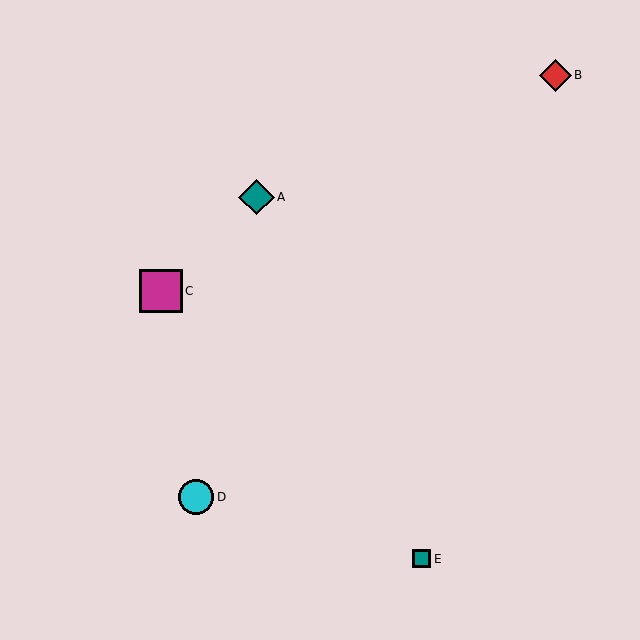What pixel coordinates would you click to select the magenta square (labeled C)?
Click at (161, 291) to select the magenta square C.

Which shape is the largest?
The magenta square (labeled C) is the largest.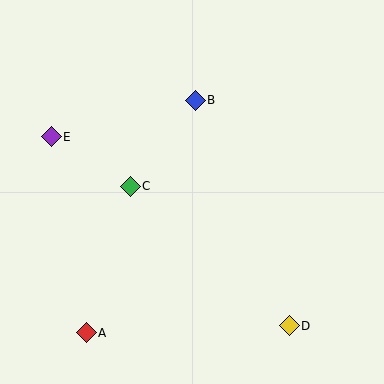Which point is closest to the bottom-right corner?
Point D is closest to the bottom-right corner.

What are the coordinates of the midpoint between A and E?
The midpoint between A and E is at (69, 235).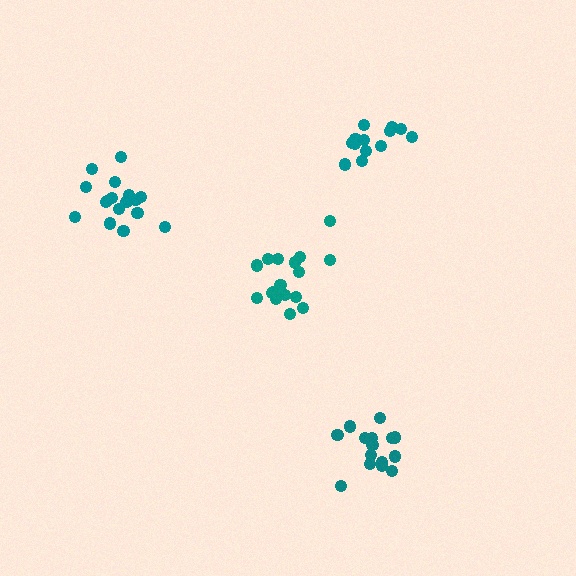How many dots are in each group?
Group 1: 17 dots, Group 2: 15 dots, Group 3: 13 dots, Group 4: 18 dots (63 total).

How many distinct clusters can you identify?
There are 4 distinct clusters.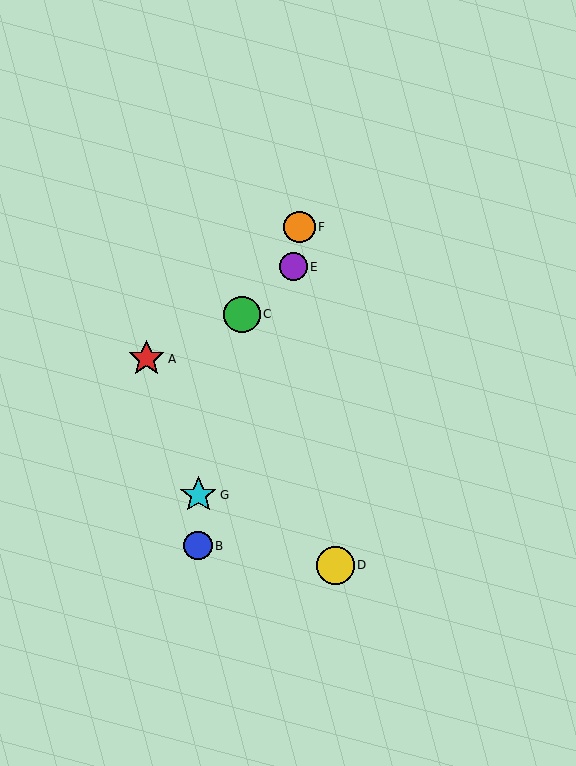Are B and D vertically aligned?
No, B is at x≈198 and D is at x≈335.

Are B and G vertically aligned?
Yes, both are at x≈198.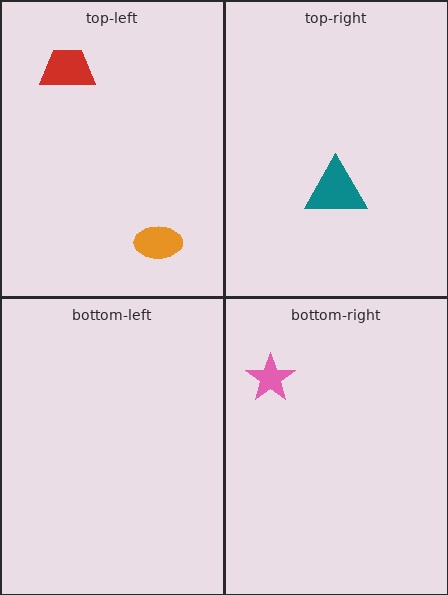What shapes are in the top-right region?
The teal triangle.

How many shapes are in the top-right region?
1.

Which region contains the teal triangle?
The top-right region.